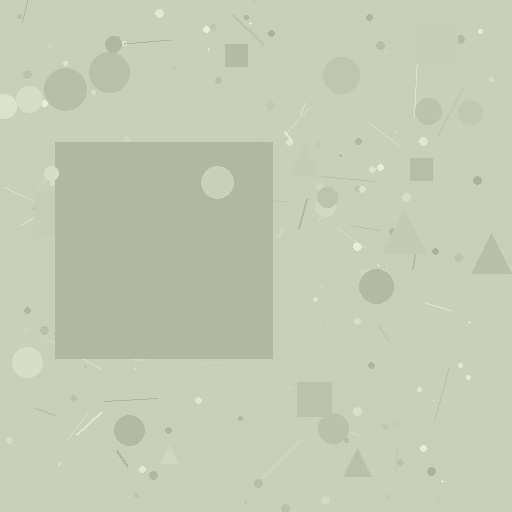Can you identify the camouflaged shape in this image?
The camouflaged shape is a square.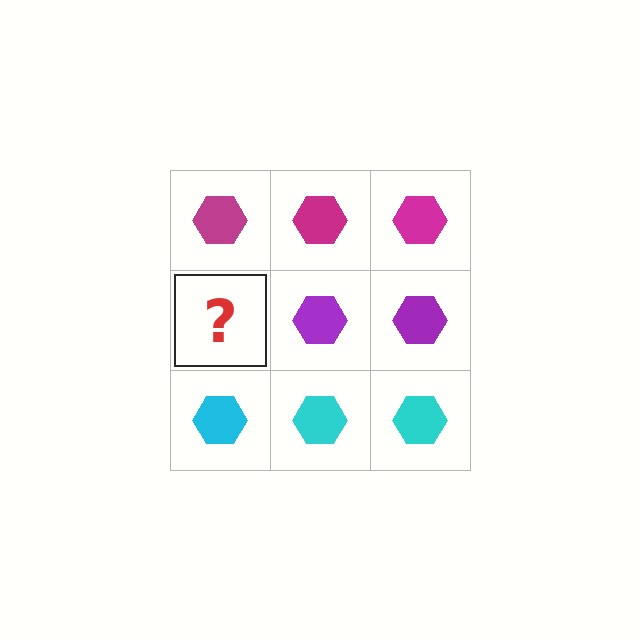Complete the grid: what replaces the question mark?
The question mark should be replaced with a purple hexagon.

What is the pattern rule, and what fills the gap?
The rule is that each row has a consistent color. The gap should be filled with a purple hexagon.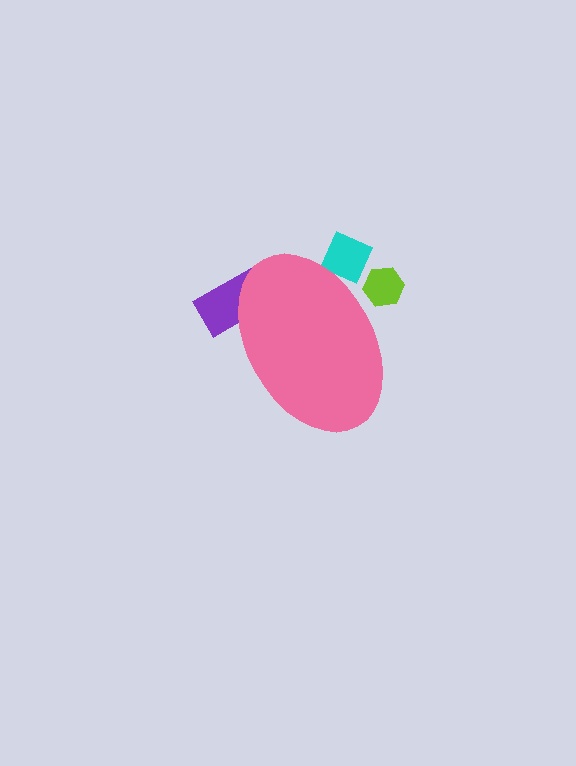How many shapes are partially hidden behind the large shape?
3 shapes are partially hidden.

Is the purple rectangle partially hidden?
Yes, the purple rectangle is partially hidden behind the pink ellipse.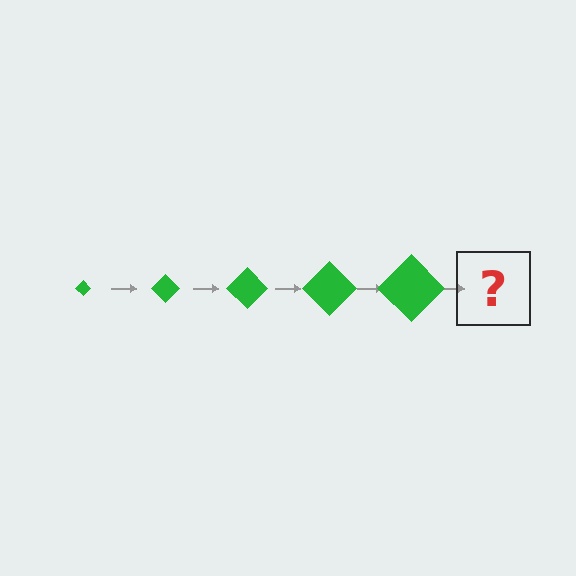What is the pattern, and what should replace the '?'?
The pattern is that the diamond gets progressively larger each step. The '?' should be a green diamond, larger than the previous one.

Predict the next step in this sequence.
The next step is a green diamond, larger than the previous one.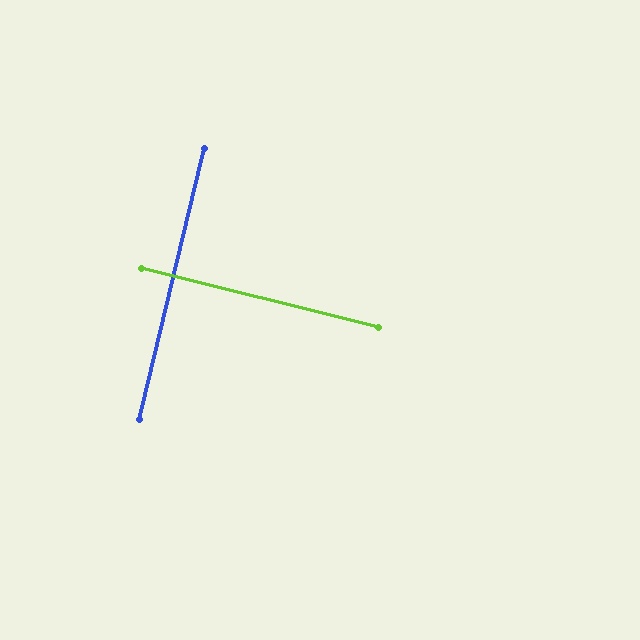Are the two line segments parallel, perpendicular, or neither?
Perpendicular — they meet at approximately 90°.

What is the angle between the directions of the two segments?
Approximately 90 degrees.